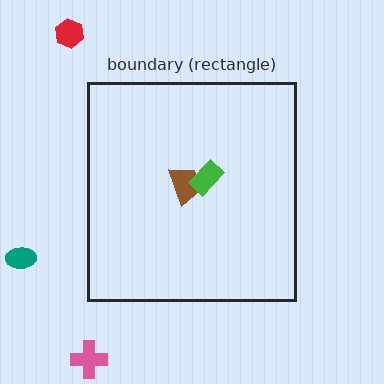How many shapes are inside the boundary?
2 inside, 3 outside.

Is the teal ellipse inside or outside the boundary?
Outside.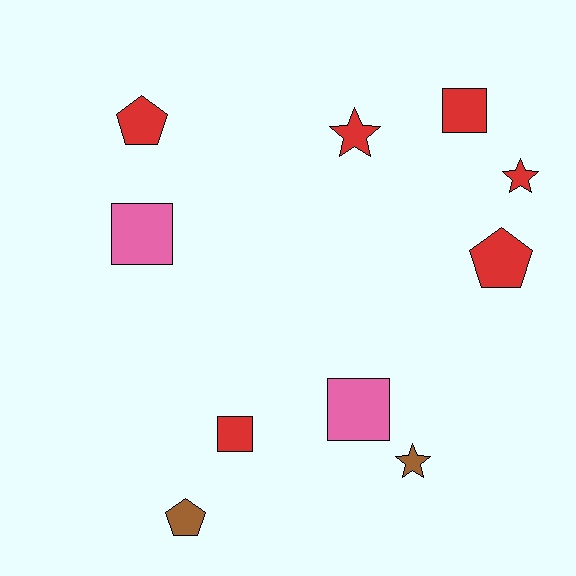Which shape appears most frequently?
Square, with 4 objects.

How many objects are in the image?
There are 10 objects.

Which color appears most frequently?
Red, with 6 objects.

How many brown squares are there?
There are no brown squares.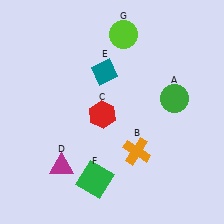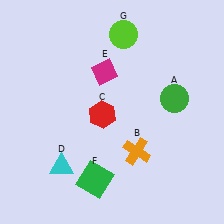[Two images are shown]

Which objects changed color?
D changed from magenta to cyan. E changed from teal to magenta.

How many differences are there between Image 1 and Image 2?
There are 2 differences between the two images.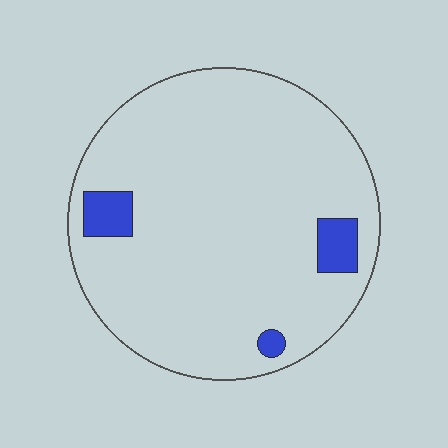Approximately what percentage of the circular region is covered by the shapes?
Approximately 5%.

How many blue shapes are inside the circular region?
3.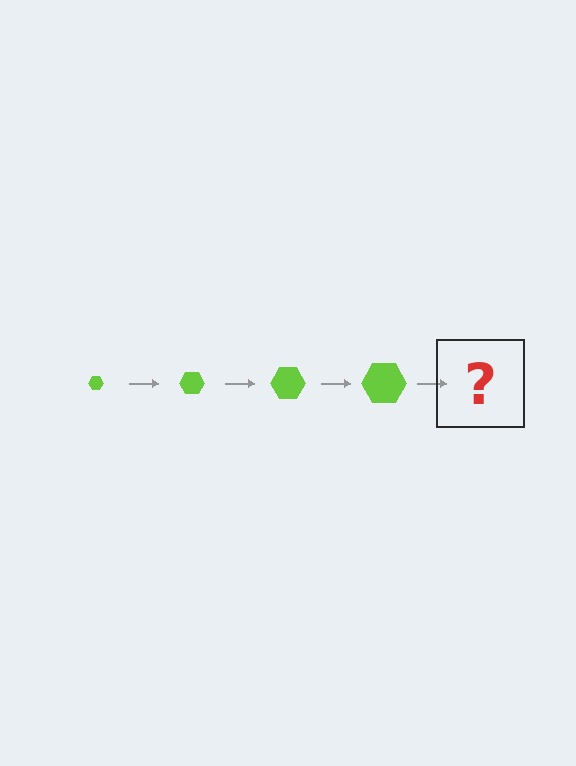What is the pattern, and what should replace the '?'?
The pattern is that the hexagon gets progressively larger each step. The '?' should be a lime hexagon, larger than the previous one.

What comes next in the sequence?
The next element should be a lime hexagon, larger than the previous one.